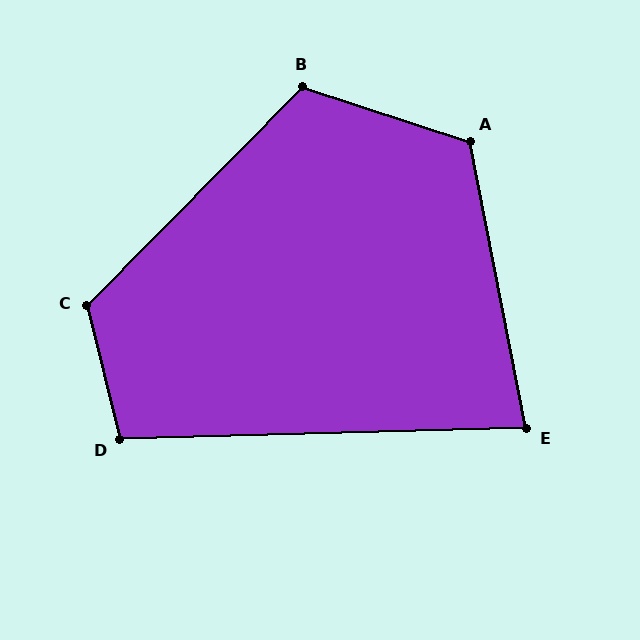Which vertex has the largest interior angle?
C, at approximately 122 degrees.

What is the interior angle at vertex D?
Approximately 102 degrees (obtuse).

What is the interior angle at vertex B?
Approximately 117 degrees (obtuse).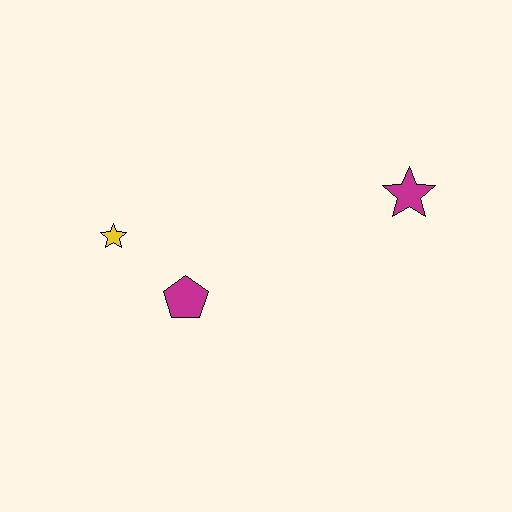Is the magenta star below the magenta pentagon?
No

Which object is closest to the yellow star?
The magenta pentagon is closest to the yellow star.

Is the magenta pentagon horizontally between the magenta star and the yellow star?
Yes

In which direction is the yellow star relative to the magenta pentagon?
The yellow star is to the left of the magenta pentagon.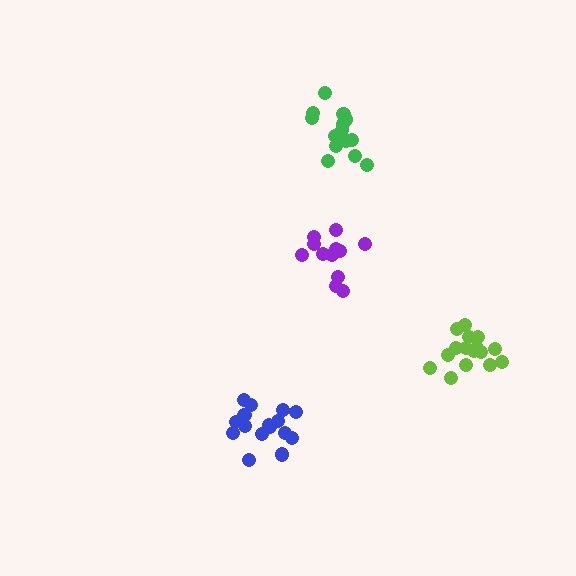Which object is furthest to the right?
The lime cluster is rightmost.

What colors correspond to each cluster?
The clusters are colored: green, purple, lime, blue.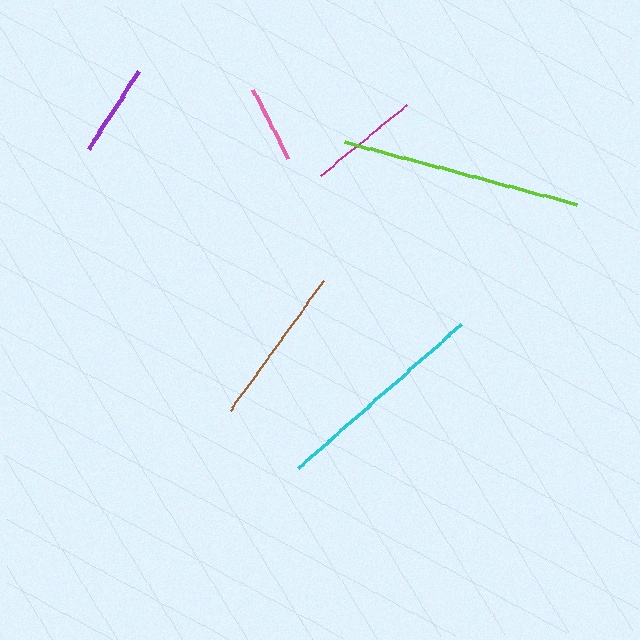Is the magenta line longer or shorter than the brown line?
The brown line is longer than the magenta line.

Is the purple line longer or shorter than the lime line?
The lime line is longer than the purple line.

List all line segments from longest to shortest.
From longest to shortest: lime, cyan, brown, magenta, purple, pink.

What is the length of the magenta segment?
The magenta segment is approximately 111 pixels long.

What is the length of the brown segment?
The brown segment is approximately 160 pixels long.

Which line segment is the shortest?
The pink line is the shortest at approximately 77 pixels.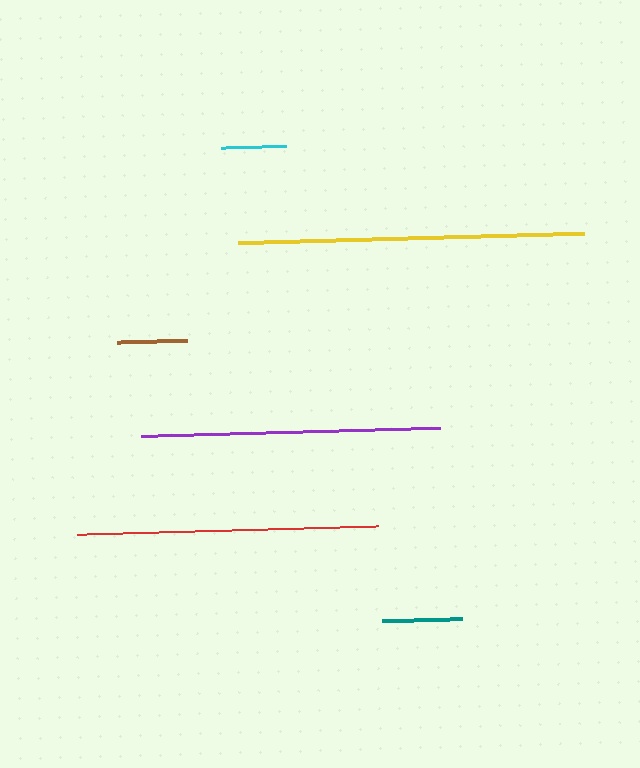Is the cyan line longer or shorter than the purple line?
The purple line is longer than the cyan line.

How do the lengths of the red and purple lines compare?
The red and purple lines are approximately the same length.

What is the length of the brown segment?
The brown segment is approximately 70 pixels long.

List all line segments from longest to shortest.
From longest to shortest: yellow, red, purple, teal, brown, cyan.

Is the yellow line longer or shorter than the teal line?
The yellow line is longer than the teal line.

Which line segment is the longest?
The yellow line is the longest at approximately 346 pixels.